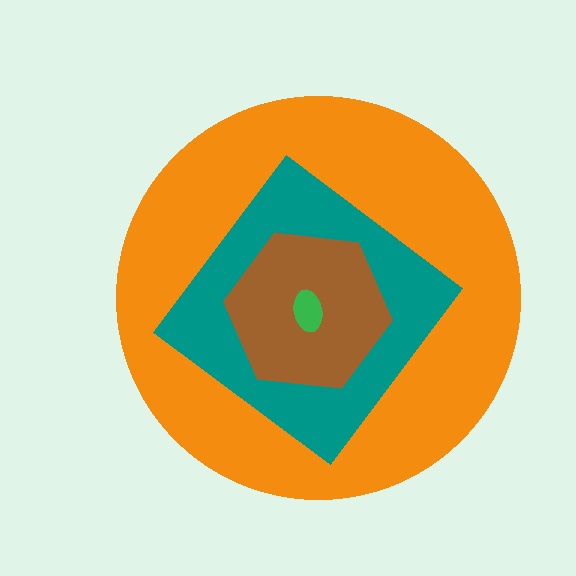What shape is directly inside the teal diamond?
The brown hexagon.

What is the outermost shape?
The orange circle.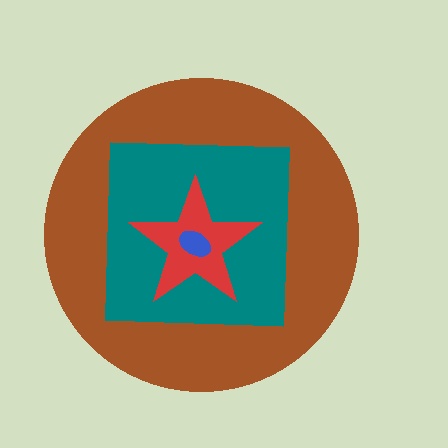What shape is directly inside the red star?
The blue ellipse.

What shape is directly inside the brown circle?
The teal square.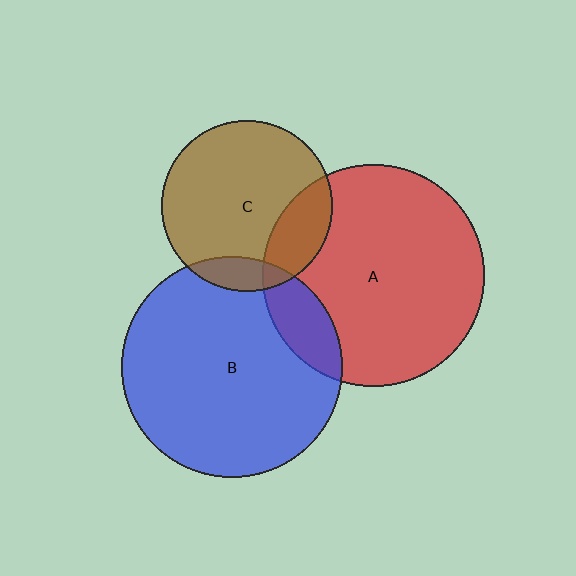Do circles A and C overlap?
Yes.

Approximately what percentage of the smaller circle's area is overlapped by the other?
Approximately 20%.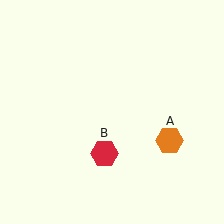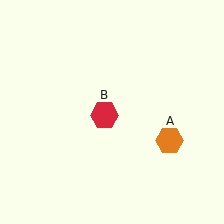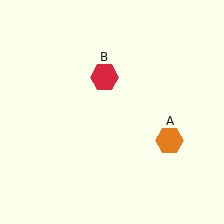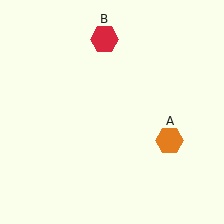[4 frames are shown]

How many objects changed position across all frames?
1 object changed position: red hexagon (object B).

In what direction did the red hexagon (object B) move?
The red hexagon (object B) moved up.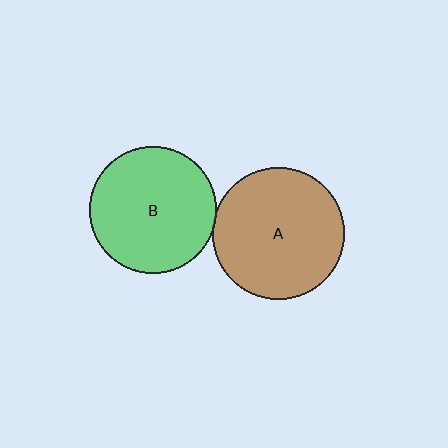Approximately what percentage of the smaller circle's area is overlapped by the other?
Approximately 5%.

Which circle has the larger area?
Circle A (brown).